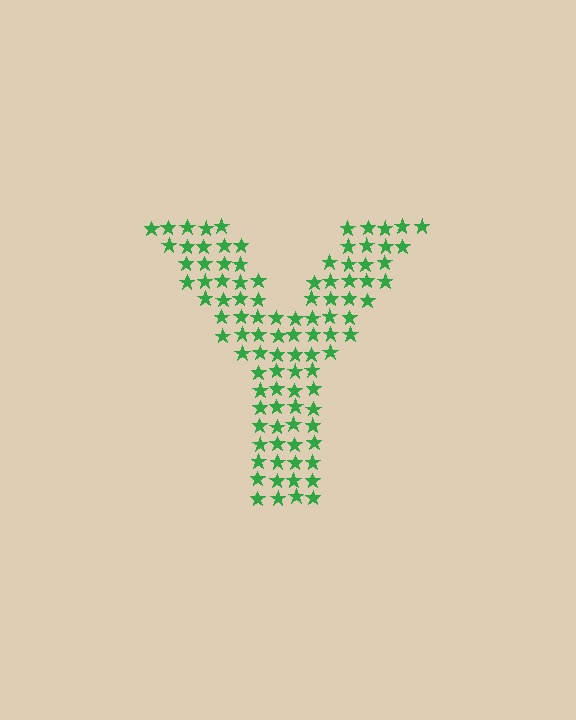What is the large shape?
The large shape is the letter Y.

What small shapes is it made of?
It is made of small stars.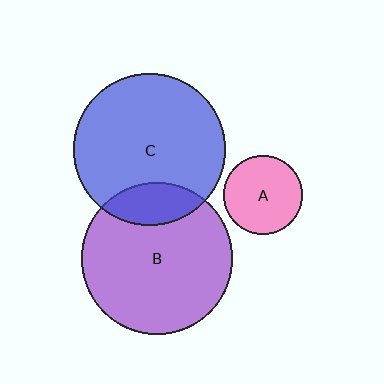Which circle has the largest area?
Circle C (blue).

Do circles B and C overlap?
Yes.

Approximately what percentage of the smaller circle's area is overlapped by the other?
Approximately 15%.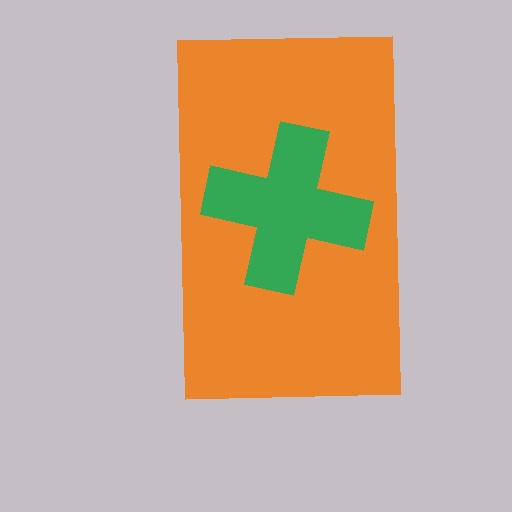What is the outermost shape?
The orange rectangle.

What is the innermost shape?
The green cross.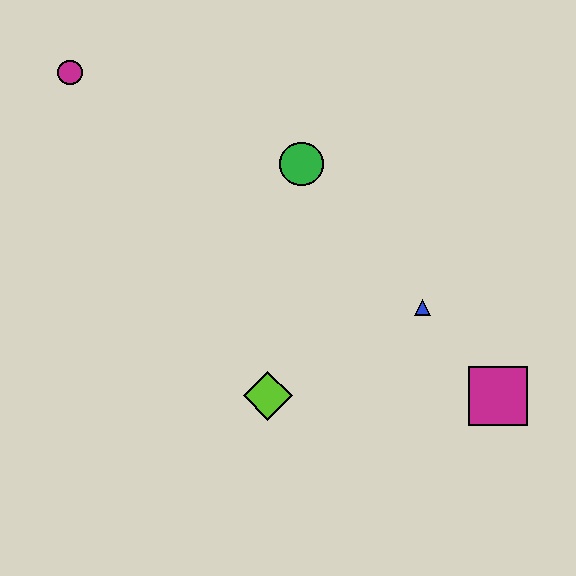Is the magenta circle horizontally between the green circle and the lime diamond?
No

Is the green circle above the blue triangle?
Yes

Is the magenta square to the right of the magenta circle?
Yes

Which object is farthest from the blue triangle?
The magenta circle is farthest from the blue triangle.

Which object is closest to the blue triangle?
The magenta square is closest to the blue triangle.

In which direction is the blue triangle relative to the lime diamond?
The blue triangle is to the right of the lime diamond.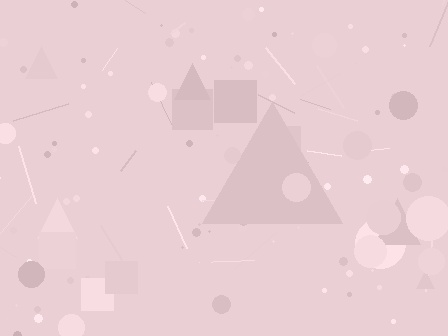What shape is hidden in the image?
A triangle is hidden in the image.